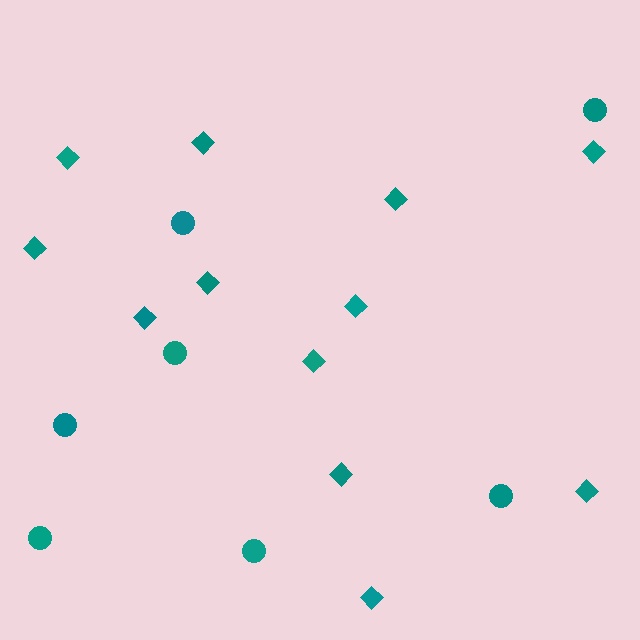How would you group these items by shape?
There are 2 groups: one group of circles (7) and one group of diamonds (12).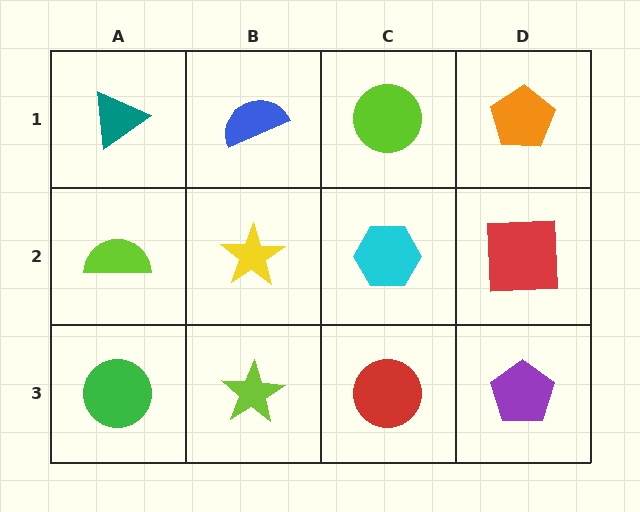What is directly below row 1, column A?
A lime semicircle.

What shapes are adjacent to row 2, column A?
A teal triangle (row 1, column A), a green circle (row 3, column A), a yellow star (row 2, column B).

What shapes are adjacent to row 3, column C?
A cyan hexagon (row 2, column C), a lime star (row 3, column B), a purple pentagon (row 3, column D).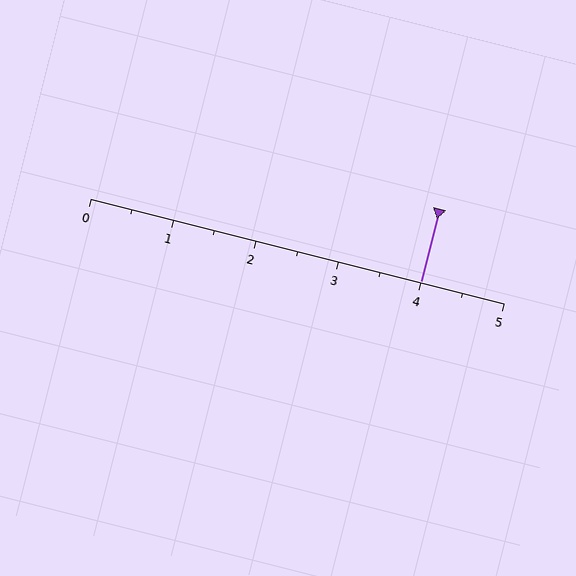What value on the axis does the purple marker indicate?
The marker indicates approximately 4.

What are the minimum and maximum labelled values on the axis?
The axis runs from 0 to 5.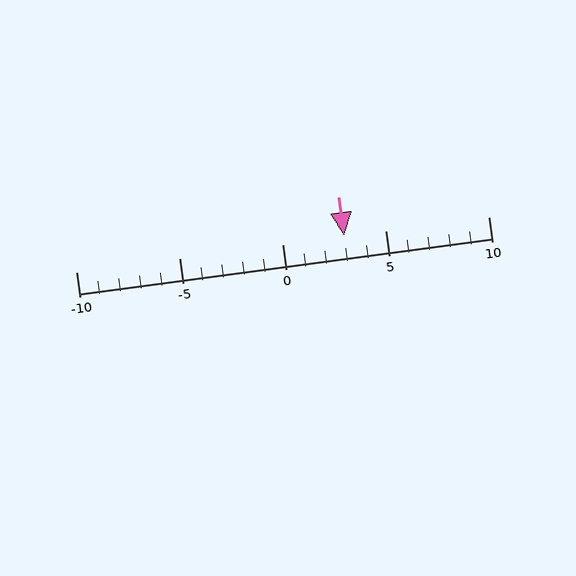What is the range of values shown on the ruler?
The ruler shows values from -10 to 10.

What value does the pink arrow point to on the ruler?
The pink arrow points to approximately 3.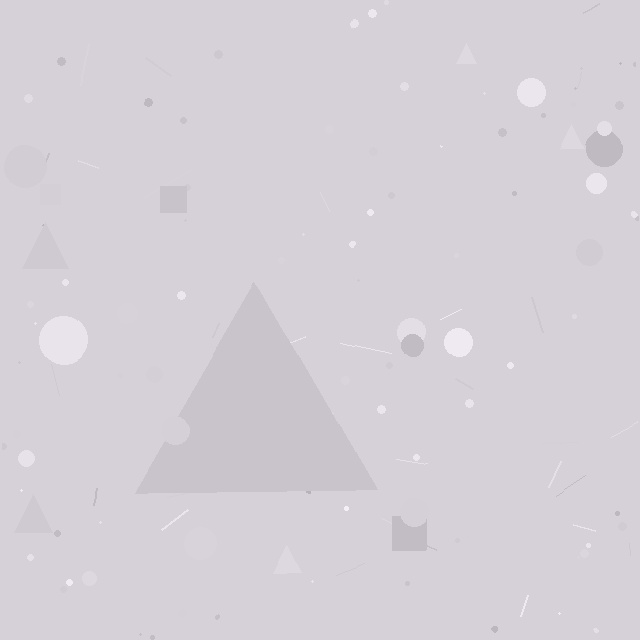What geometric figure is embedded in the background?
A triangle is embedded in the background.